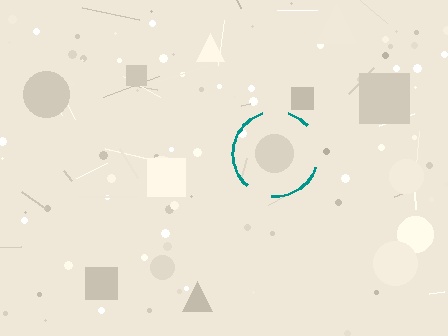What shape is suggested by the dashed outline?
The dashed outline suggests a circle.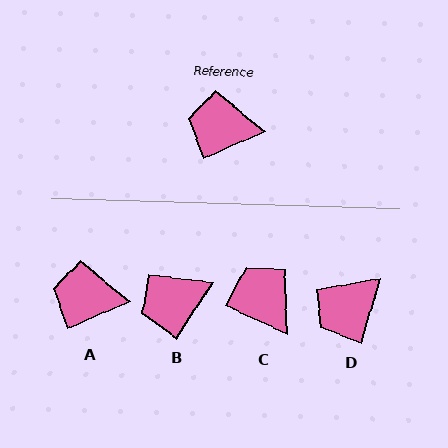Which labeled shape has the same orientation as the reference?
A.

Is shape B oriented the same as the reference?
No, it is off by about 33 degrees.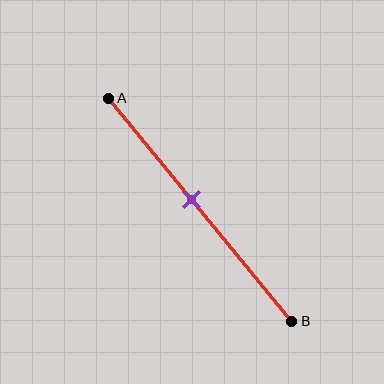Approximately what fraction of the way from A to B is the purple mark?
The purple mark is approximately 45% of the way from A to B.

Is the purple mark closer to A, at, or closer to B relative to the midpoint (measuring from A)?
The purple mark is closer to point A than the midpoint of segment AB.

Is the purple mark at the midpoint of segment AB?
No, the mark is at about 45% from A, not at the 50% midpoint.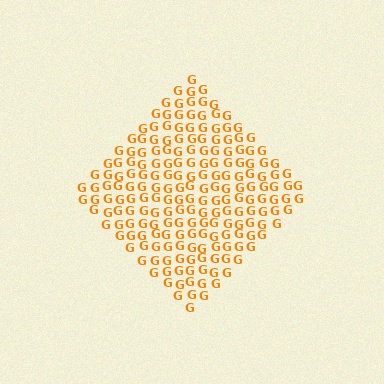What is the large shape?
The large shape is a diamond.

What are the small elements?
The small elements are letter G's.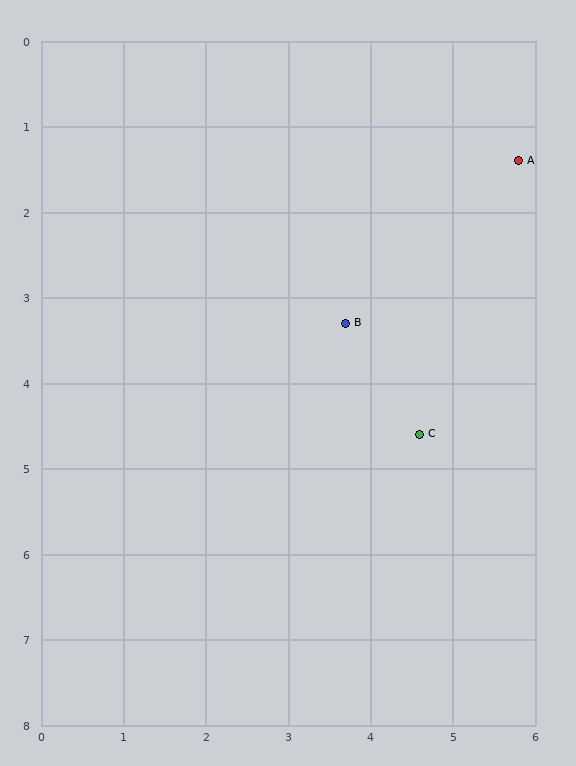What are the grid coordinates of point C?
Point C is at approximately (4.6, 4.6).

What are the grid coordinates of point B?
Point B is at approximately (3.7, 3.3).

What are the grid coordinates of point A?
Point A is at approximately (5.8, 1.4).